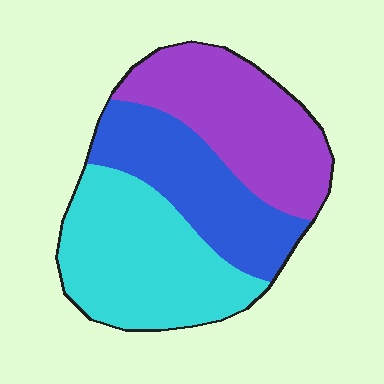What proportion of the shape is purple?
Purple covers about 35% of the shape.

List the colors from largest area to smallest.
From largest to smallest: cyan, purple, blue.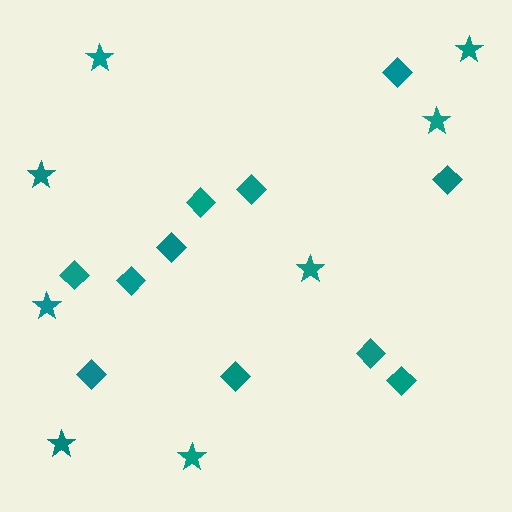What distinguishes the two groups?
There are 2 groups: one group of diamonds (11) and one group of stars (8).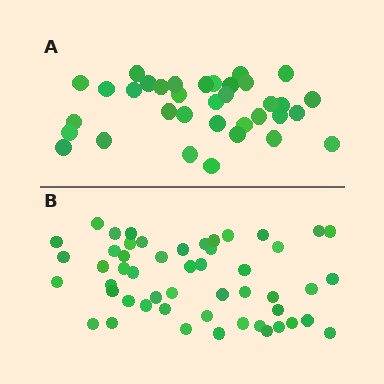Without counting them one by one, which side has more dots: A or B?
Region B (the bottom region) has more dots.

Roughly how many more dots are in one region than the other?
Region B has approximately 15 more dots than region A.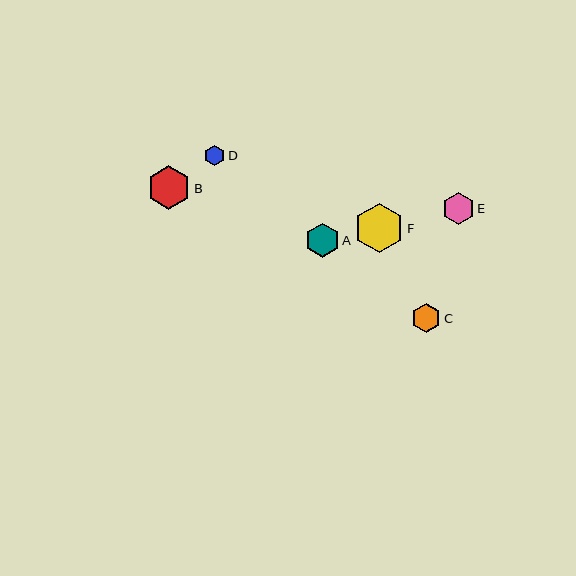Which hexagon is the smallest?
Hexagon D is the smallest with a size of approximately 20 pixels.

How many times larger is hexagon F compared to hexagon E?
Hexagon F is approximately 1.5 times the size of hexagon E.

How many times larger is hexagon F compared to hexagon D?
Hexagon F is approximately 2.4 times the size of hexagon D.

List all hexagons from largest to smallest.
From largest to smallest: F, B, A, E, C, D.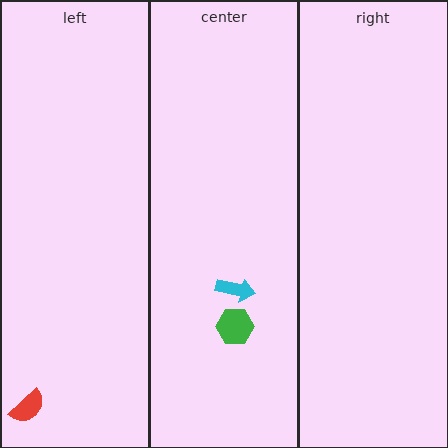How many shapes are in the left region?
1.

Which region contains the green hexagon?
The center region.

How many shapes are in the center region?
2.